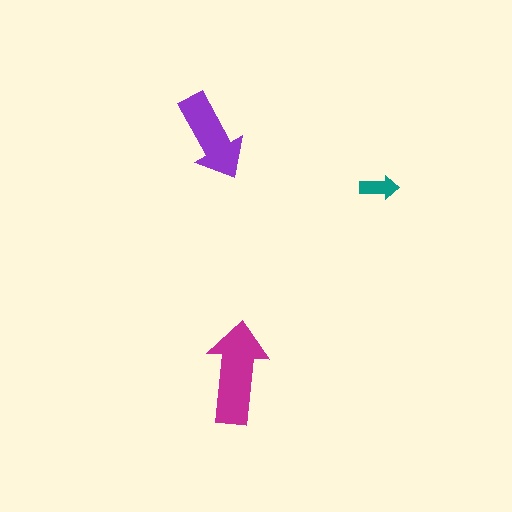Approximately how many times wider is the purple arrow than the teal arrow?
About 2.5 times wider.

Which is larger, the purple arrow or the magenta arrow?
The magenta one.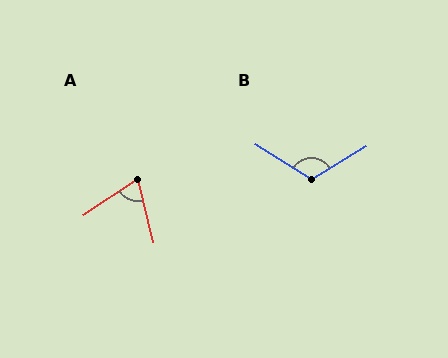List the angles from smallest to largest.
A (70°), B (116°).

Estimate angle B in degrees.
Approximately 116 degrees.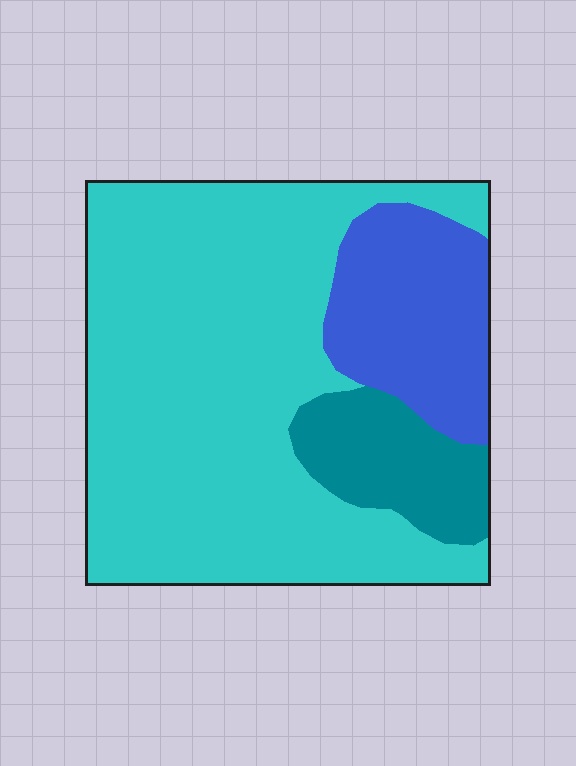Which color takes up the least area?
Teal, at roughly 10%.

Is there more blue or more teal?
Blue.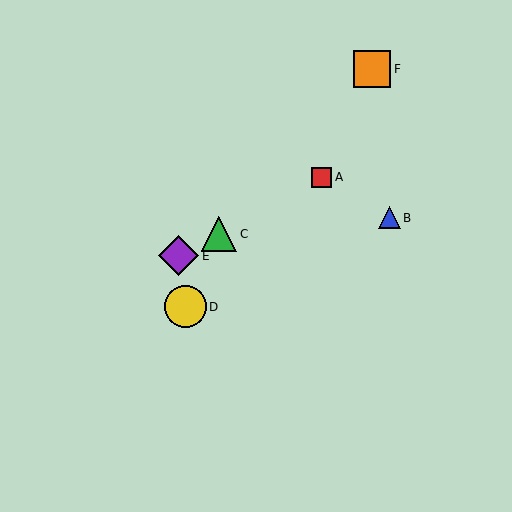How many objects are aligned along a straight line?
3 objects (A, C, E) are aligned along a straight line.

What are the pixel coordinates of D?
Object D is at (185, 307).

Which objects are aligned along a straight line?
Objects A, C, E are aligned along a straight line.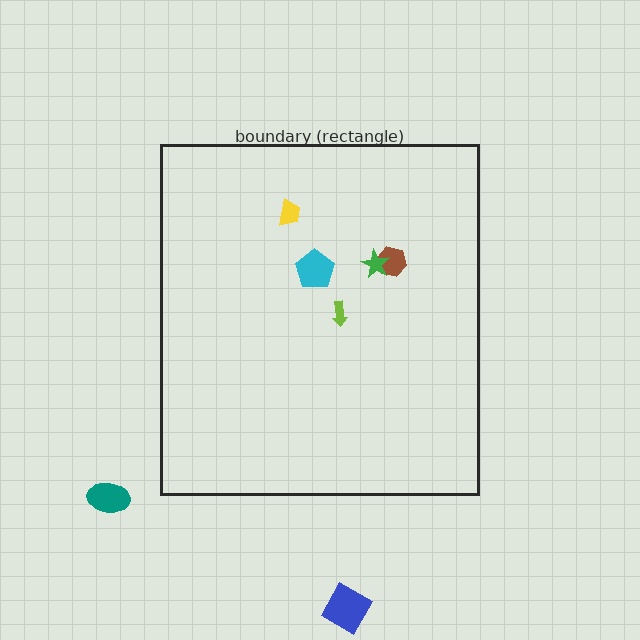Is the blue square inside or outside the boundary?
Outside.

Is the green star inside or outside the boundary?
Inside.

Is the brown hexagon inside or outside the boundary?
Inside.